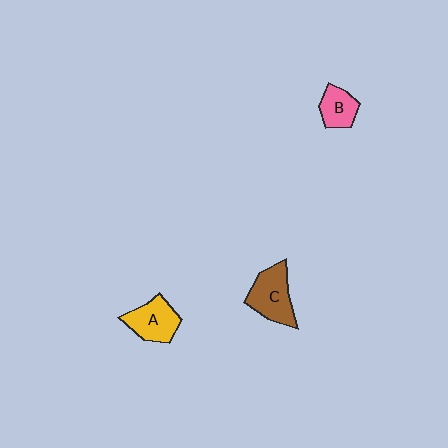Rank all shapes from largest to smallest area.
From largest to smallest: C (brown), A (yellow), B (pink).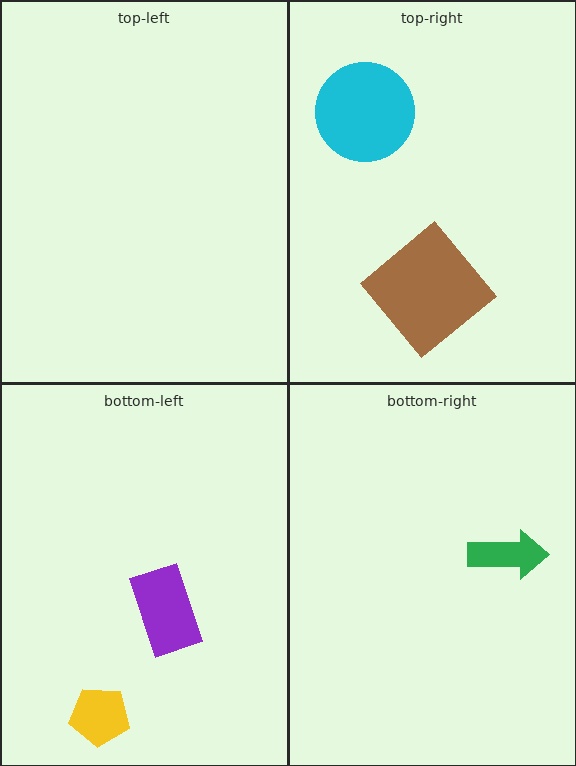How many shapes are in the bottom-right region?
1.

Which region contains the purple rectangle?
The bottom-left region.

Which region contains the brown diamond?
The top-right region.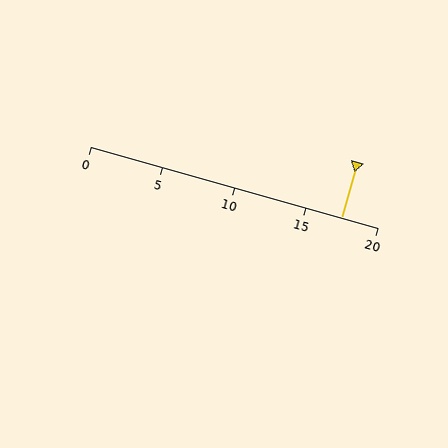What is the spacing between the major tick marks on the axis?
The major ticks are spaced 5 apart.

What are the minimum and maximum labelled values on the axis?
The axis runs from 0 to 20.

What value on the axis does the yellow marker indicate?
The marker indicates approximately 17.5.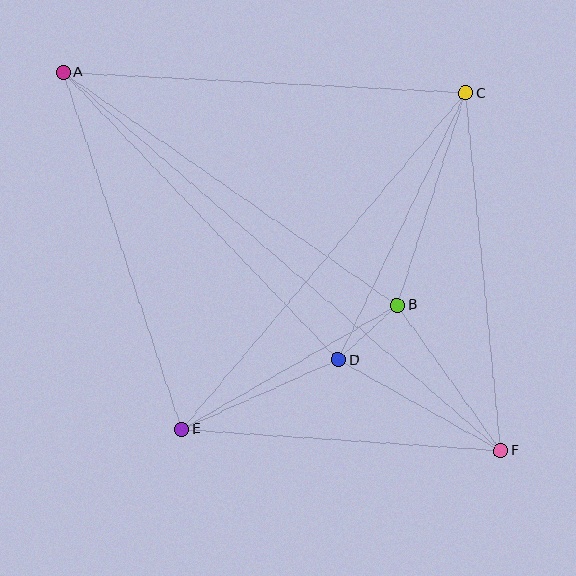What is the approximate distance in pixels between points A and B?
The distance between A and B is approximately 408 pixels.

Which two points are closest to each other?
Points B and D are closest to each other.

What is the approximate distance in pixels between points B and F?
The distance between B and F is approximately 178 pixels.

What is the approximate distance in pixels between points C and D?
The distance between C and D is approximately 296 pixels.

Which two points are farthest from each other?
Points A and F are farthest from each other.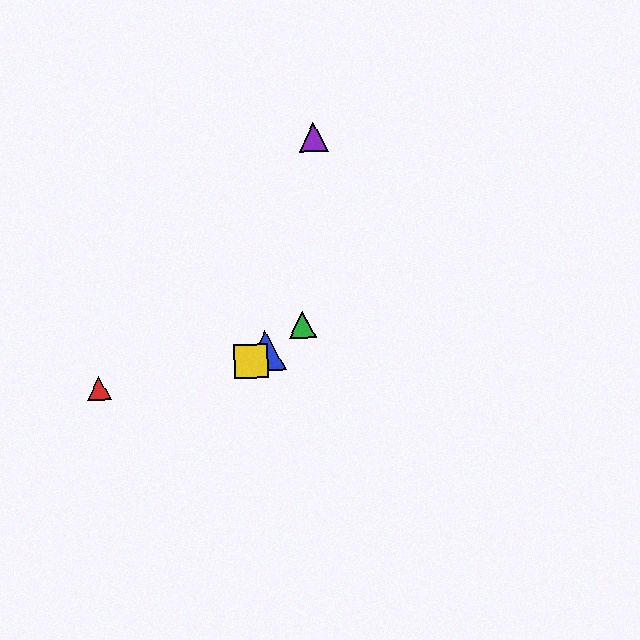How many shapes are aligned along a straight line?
3 shapes (the blue triangle, the green triangle, the yellow square) are aligned along a straight line.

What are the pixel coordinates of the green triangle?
The green triangle is at (303, 325).